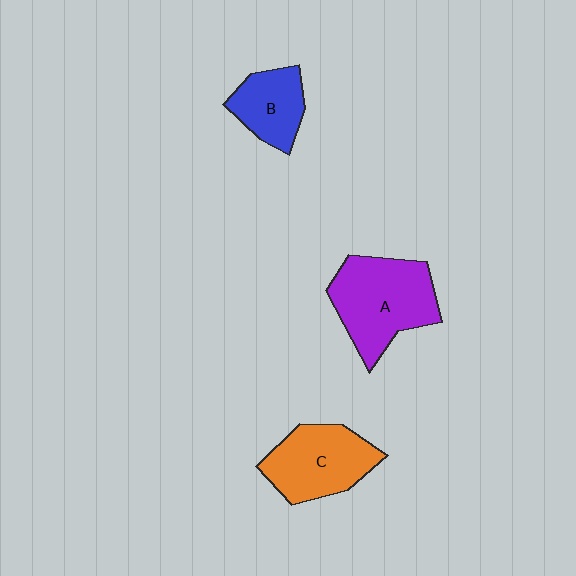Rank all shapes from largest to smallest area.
From largest to smallest: A (purple), C (orange), B (blue).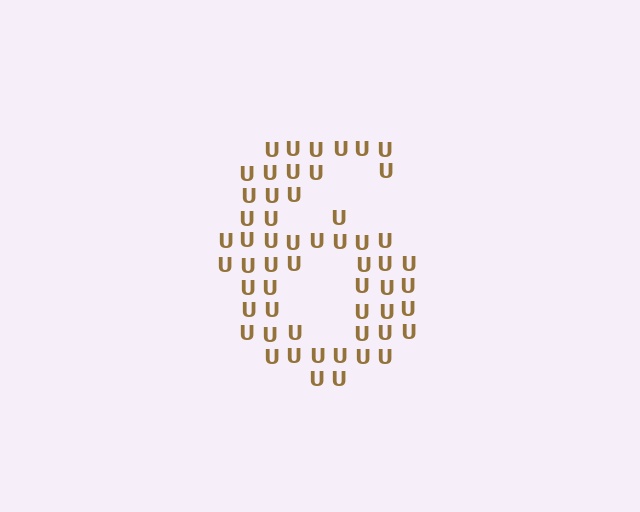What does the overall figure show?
The overall figure shows the digit 6.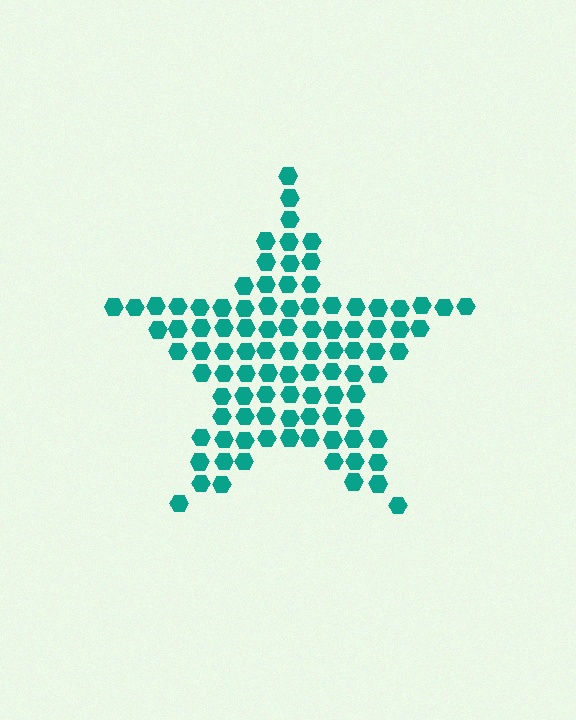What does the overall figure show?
The overall figure shows a star.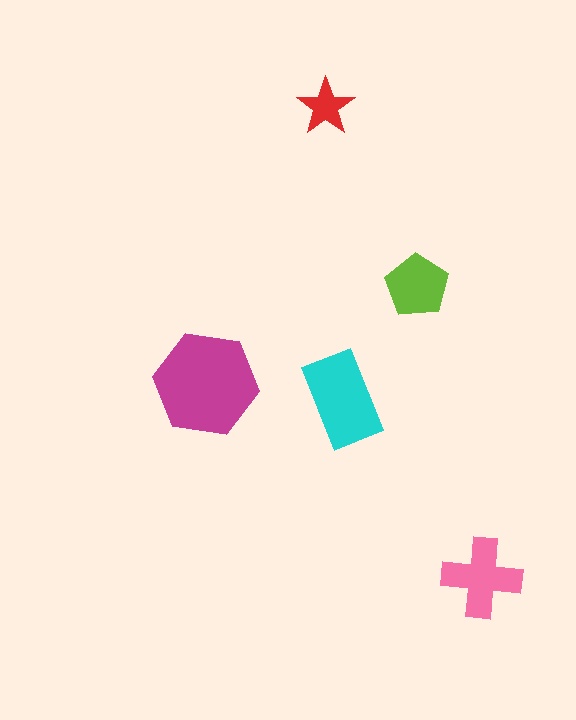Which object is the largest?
The magenta hexagon.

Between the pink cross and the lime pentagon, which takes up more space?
The pink cross.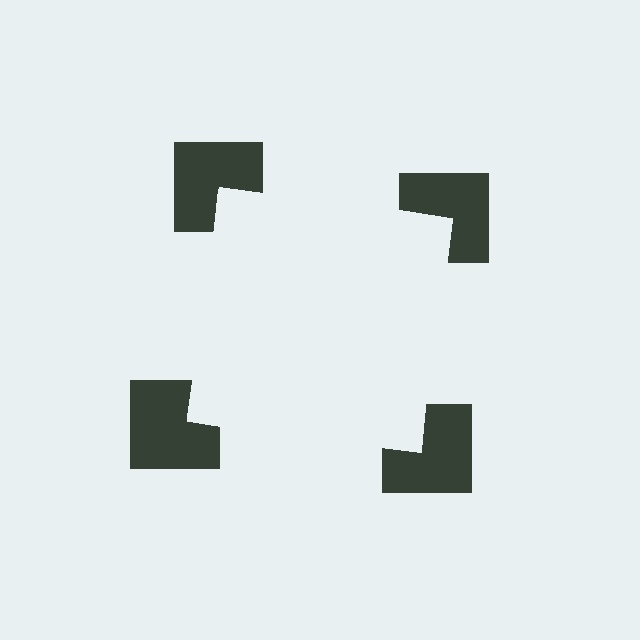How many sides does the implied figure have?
4 sides.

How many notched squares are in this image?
There are 4 — one at each vertex of the illusory square.